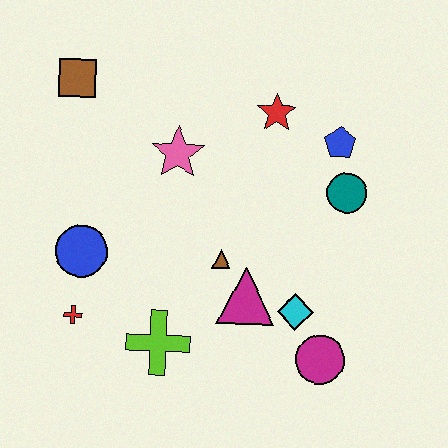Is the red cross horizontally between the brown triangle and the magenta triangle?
No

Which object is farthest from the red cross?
The blue pentagon is farthest from the red cross.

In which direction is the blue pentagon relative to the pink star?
The blue pentagon is to the right of the pink star.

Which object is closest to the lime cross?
The red cross is closest to the lime cross.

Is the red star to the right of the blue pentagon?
No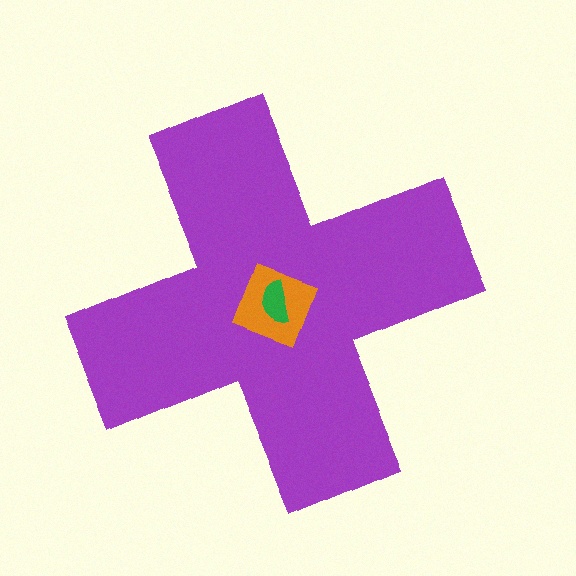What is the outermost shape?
The purple cross.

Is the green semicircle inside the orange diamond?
Yes.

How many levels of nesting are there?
3.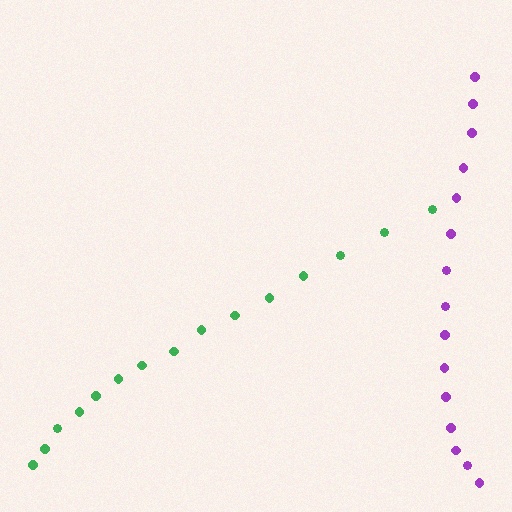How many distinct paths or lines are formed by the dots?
There are 2 distinct paths.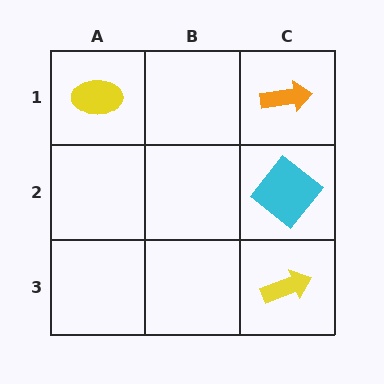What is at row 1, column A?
A yellow ellipse.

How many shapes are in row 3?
1 shape.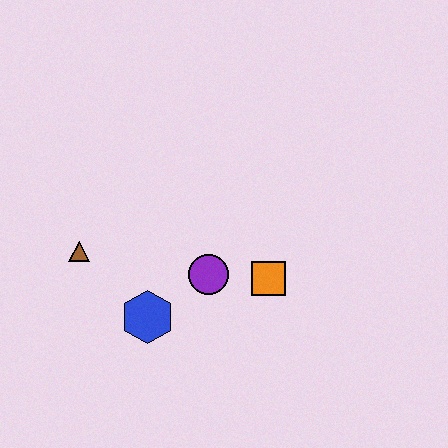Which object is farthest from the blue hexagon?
The orange square is farthest from the blue hexagon.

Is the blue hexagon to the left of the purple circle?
Yes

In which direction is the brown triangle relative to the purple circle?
The brown triangle is to the left of the purple circle.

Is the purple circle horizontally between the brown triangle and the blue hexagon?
No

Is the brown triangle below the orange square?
No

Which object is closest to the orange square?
The purple circle is closest to the orange square.